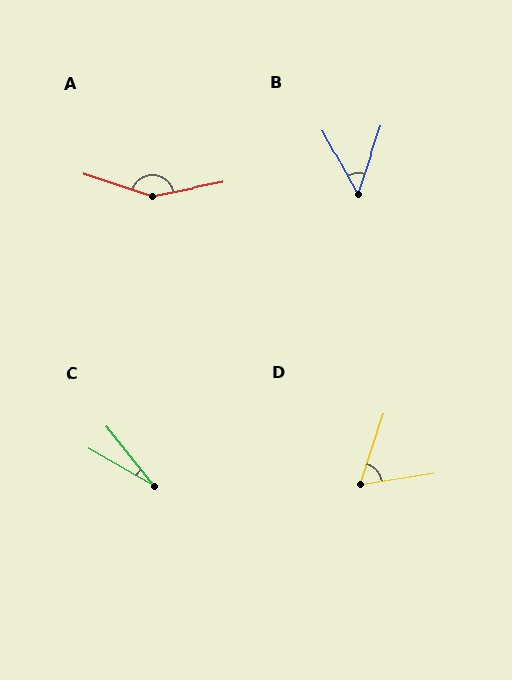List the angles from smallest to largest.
C (21°), B (48°), D (62°), A (151°).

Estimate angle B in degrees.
Approximately 48 degrees.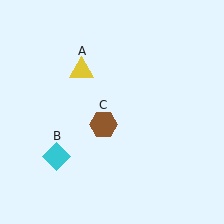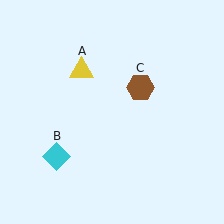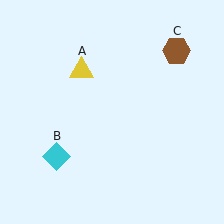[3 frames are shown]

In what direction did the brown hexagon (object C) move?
The brown hexagon (object C) moved up and to the right.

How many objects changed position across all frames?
1 object changed position: brown hexagon (object C).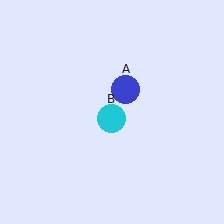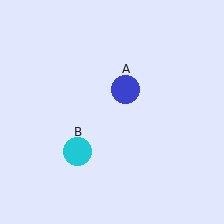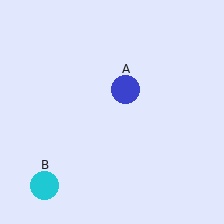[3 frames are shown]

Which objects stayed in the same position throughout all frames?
Blue circle (object A) remained stationary.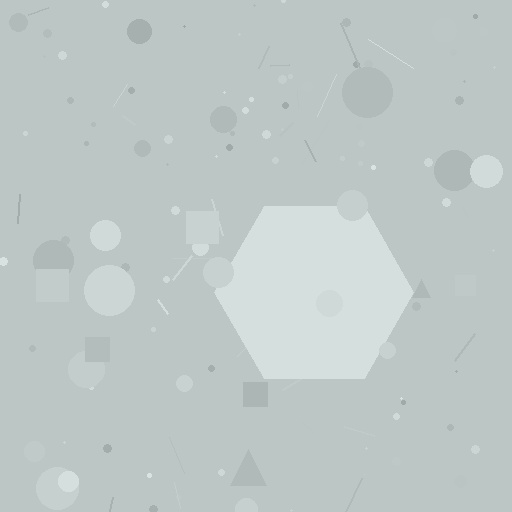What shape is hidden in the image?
A hexagon is hidden in the image.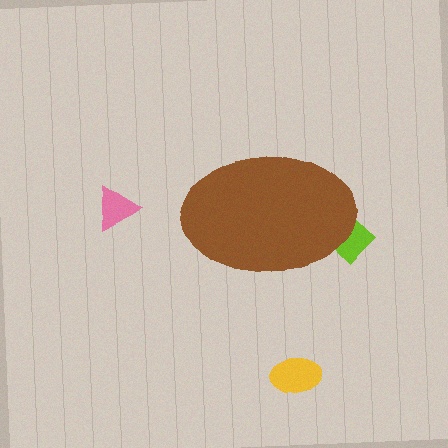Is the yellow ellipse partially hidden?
No, the yellow ellipse is fully visible.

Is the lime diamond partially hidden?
Yes, the lime diamond is partially hidden behind the brown ellipse.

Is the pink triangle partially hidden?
No, the pink triangle is fully visible.